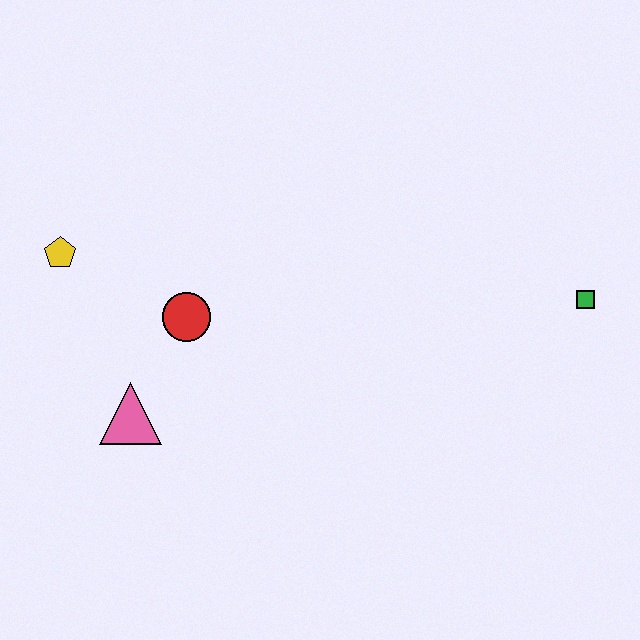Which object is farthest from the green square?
The yellow pentagon is farthest from the green square.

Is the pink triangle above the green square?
No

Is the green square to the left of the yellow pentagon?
No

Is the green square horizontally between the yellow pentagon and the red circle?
No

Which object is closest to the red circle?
The pink triangle is closest to the red circle.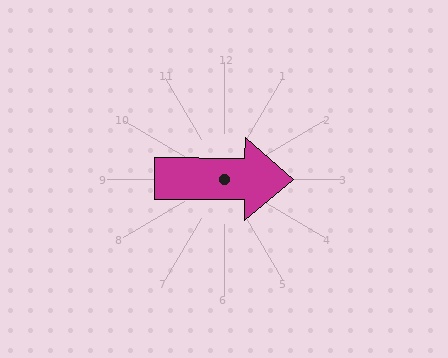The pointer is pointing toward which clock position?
Roughly 3 o'clock.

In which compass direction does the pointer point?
East.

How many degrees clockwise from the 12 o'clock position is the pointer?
Approximately 90 degrees.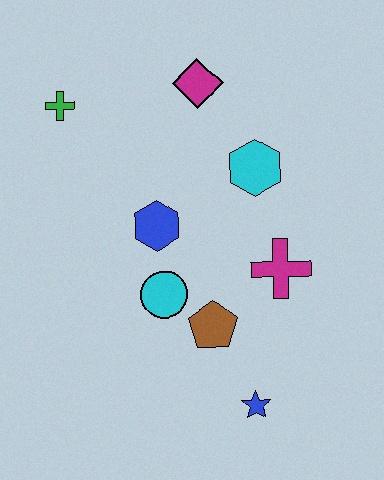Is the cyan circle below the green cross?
Yes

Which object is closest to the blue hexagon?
The cyan circle is closest to the blue hexagon.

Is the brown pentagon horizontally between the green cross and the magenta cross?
Yes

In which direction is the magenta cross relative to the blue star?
The magenta cross is above the blue star.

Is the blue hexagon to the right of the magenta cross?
No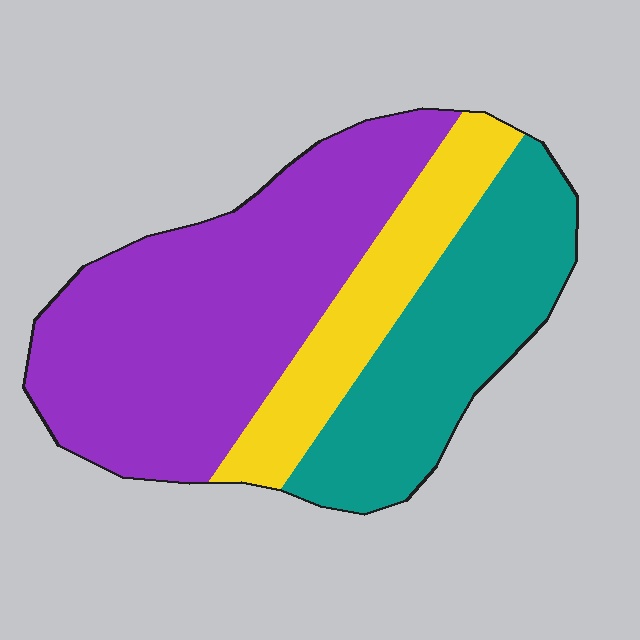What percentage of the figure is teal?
Teal covers around 30% of the figure.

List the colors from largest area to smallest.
From largest to smallest: purple, teal, yellow.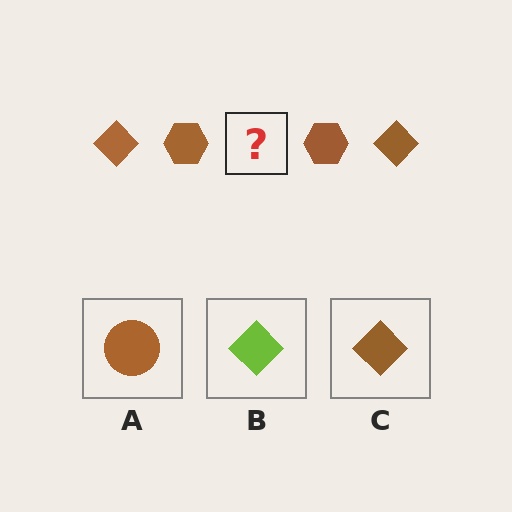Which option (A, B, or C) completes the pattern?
C.